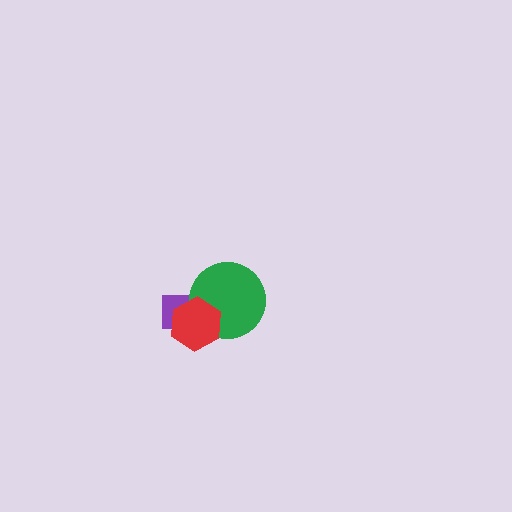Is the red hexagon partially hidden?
No, no other shape covers it.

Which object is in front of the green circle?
The red hexagon is in front of the green circle.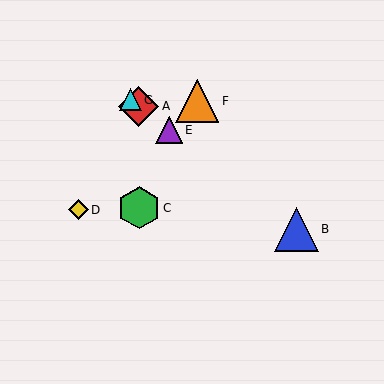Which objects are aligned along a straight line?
Objects A, B, E, G are aligned along a straight line.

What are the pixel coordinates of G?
Object G is at (130, 100).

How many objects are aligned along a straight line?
4 objects (A, B, E, G) are aligned along a straight line.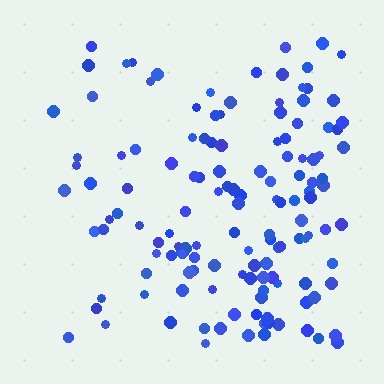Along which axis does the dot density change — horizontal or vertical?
Horizontal.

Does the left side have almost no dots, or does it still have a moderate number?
Still a moderate number, just noticeably fewer than the right.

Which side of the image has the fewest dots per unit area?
The left.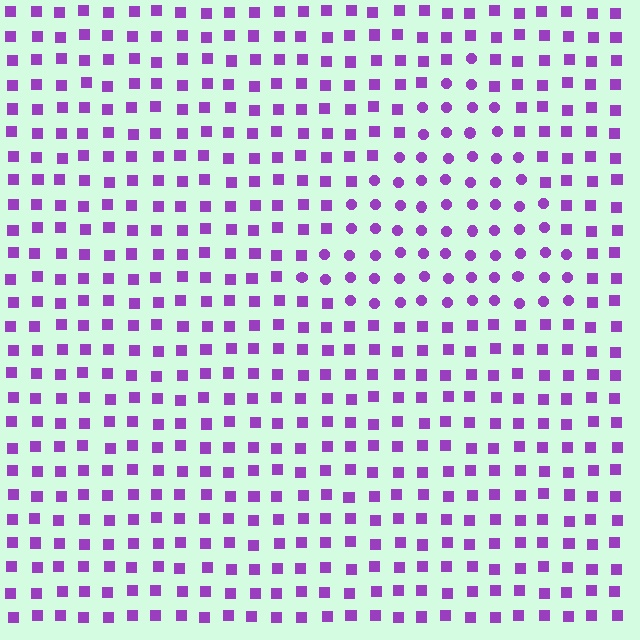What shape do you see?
I see a triangle.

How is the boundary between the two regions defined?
The boundary is defined by a change in element shape: circles inside vs. squares outside. All elements share the same color and spacing.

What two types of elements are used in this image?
The image uses circles inside the triangle region and squares outside it.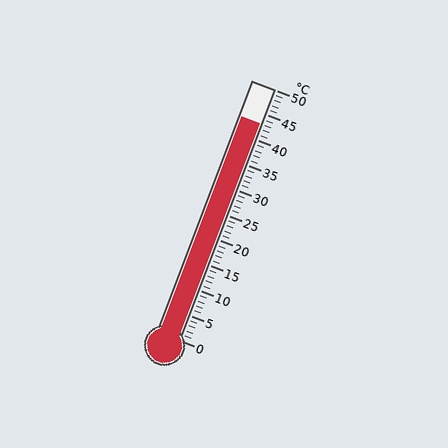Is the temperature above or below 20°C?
The temperature is above 20°C.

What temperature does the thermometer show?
The thermometer shows approximately 43°C.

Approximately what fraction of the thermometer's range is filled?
The thermometer is filled to approximately 85% of its range.